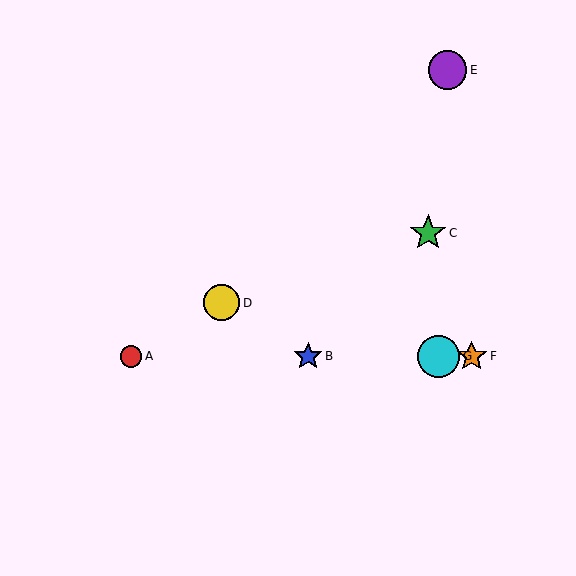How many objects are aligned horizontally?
4 objects (A, B, F, G) are aligned horizontally.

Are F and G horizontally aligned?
Yes, both are at y≈356.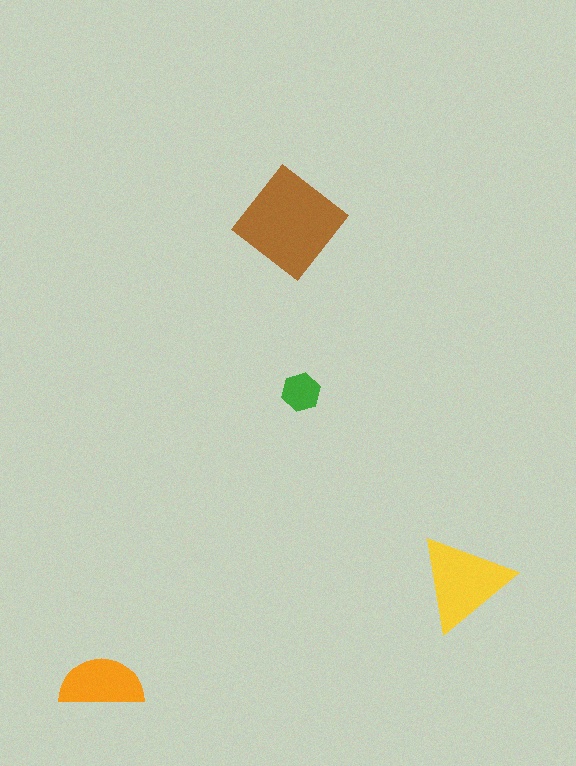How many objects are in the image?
There are 4 objects in the image.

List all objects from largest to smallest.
The brown diamond, the yellow triangle, the orange semicircle, the green hexagon.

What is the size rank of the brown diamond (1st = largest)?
1st.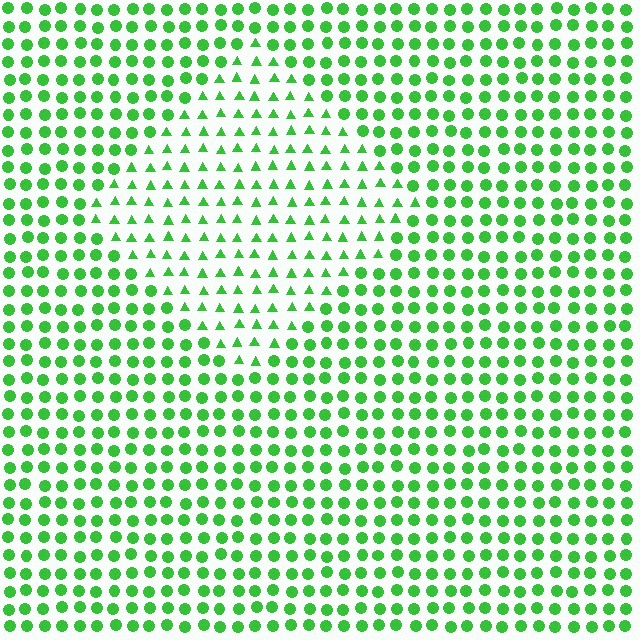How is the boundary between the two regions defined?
The boundary is defined by a change in element shape: triangles inside vs. circles outside. All elements share the same color and spacing.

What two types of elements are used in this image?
The image uses triangles inside the diamond region and circles outside it.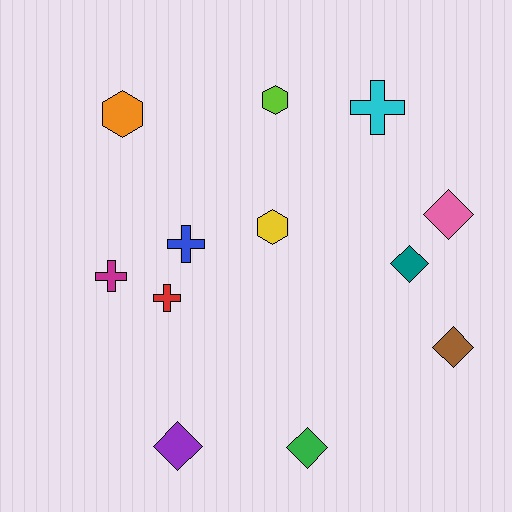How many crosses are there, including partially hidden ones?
There are 4 crosses.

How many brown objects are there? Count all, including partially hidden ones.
There is 1 brown object.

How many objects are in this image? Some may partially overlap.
There are 12 objects.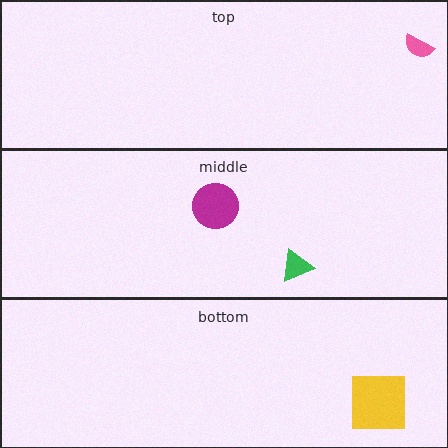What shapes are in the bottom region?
The yellow square.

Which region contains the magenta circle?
The middle region.